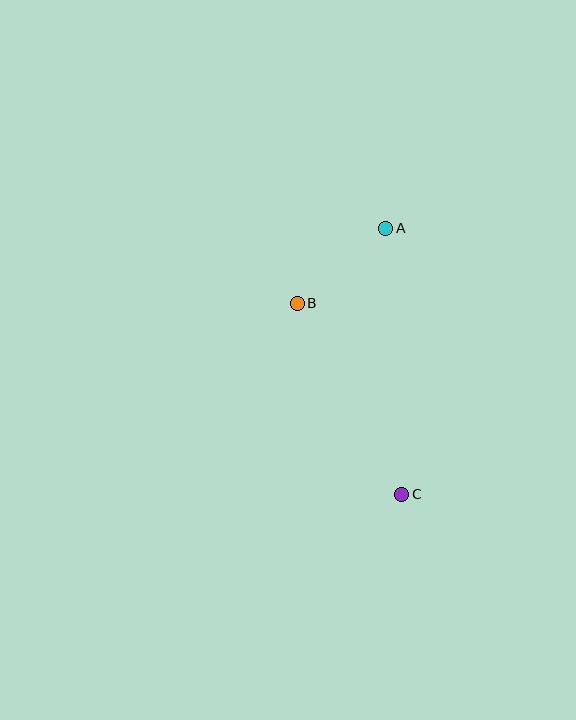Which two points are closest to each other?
Points A and B are closest to each other.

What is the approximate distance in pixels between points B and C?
The distance between B and C is approximately 218 pixels.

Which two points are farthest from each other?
Points A and C are farthest from each other.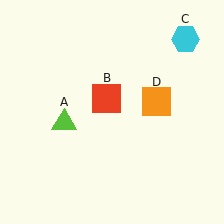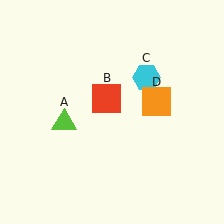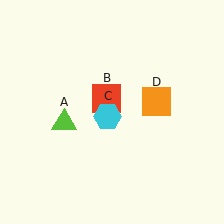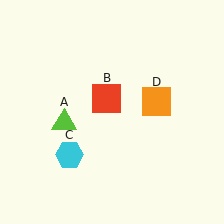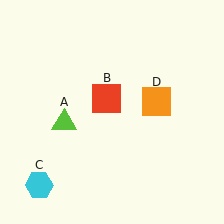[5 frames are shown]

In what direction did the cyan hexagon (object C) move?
The cyan hexagon (object C) moved down and to the left.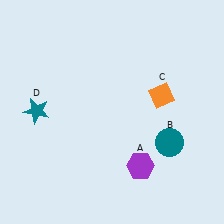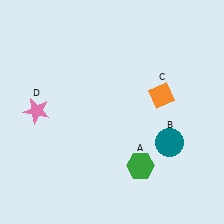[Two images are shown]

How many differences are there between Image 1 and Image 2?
There are 2 differences between the two images.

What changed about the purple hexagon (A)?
In Image 1, A is purple. In Image 2, it changed to green.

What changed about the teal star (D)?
In Image 1, D is teal. In Image 2, it changed to pink.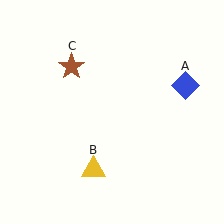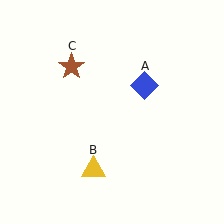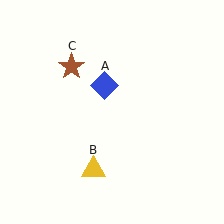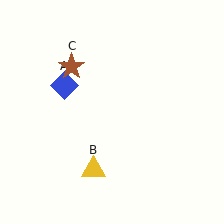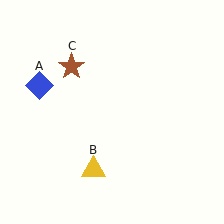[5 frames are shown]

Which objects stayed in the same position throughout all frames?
Yellow triangle (object B) and brown star (object C) remained stationary.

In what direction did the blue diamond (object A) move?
The blue diamond (object A) moved left.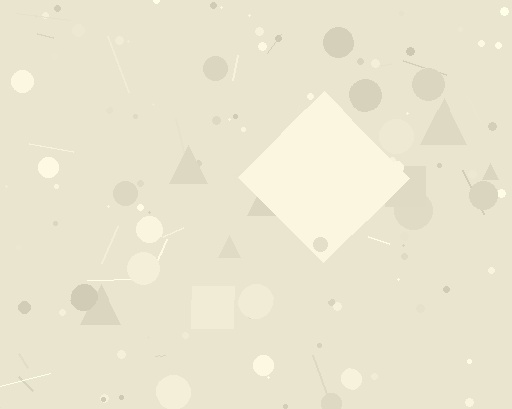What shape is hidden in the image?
A diamond is hidden in the image.